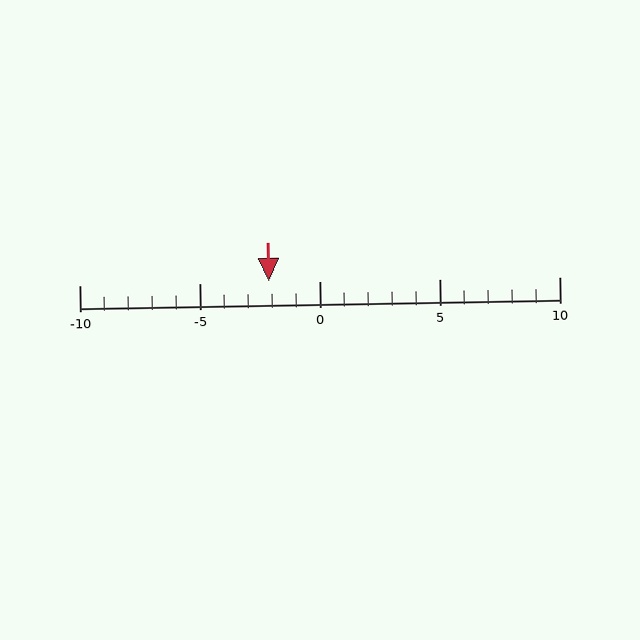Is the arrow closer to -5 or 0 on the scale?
The arrow is closer to 0.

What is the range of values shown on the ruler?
The ruler shows values from -10 to 10.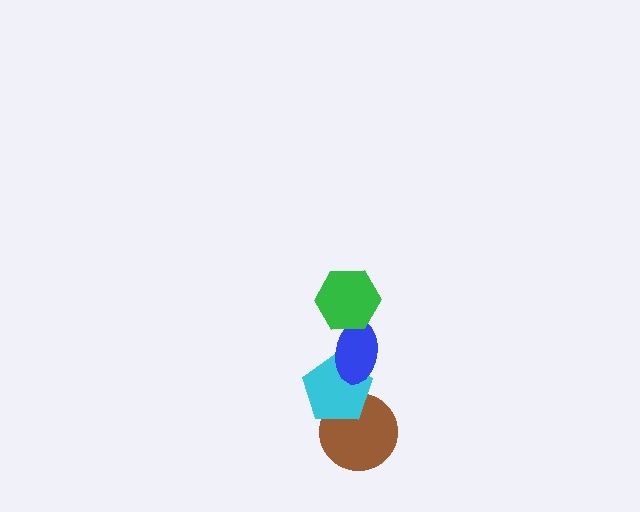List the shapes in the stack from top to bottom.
From top to bottom: the green hexagon, the blue ellipse, the cyan pentagon, the brown circle.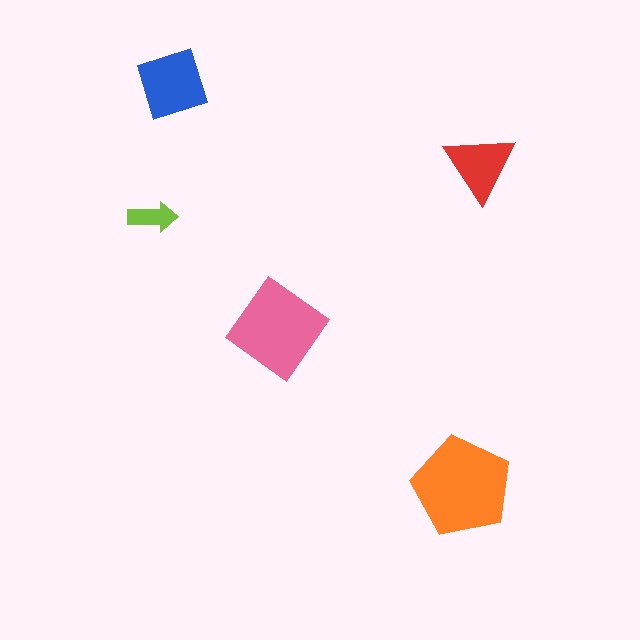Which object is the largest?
The orange pentagon.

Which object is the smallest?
The lime arrow.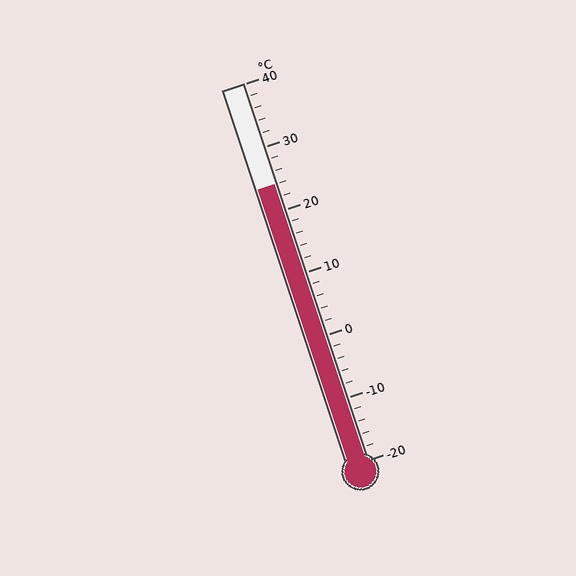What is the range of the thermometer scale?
The thermometer scale ranges from -20°C to 40°C.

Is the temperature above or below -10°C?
The temperature is above -10°C.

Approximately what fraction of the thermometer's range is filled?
The thermometer is filled to approximately 75% of its range.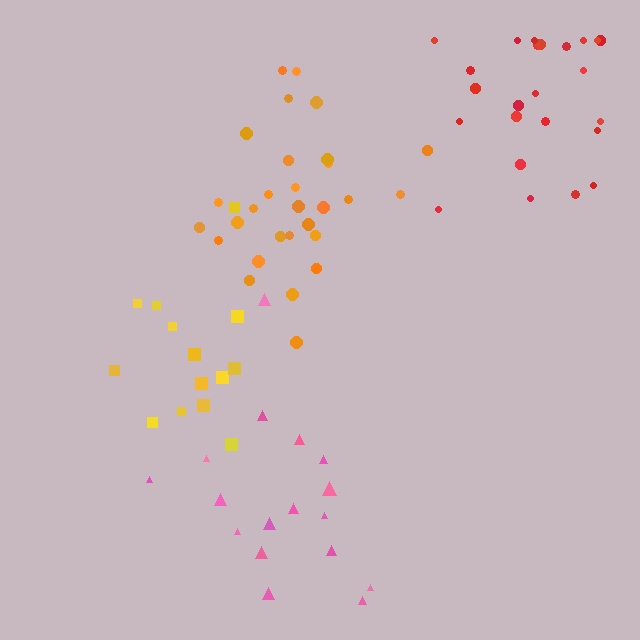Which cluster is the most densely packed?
Orange.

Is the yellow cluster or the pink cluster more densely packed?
Yellow.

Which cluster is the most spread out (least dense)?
Pink.